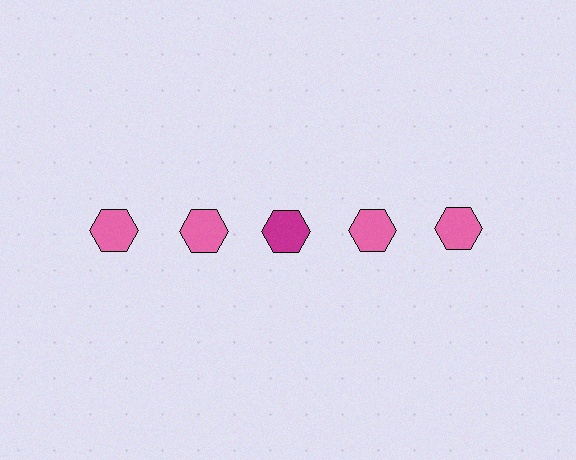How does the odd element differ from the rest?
It has a different color: magenta instead of pink.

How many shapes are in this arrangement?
There are 5 shapes arranged in a grid pattern.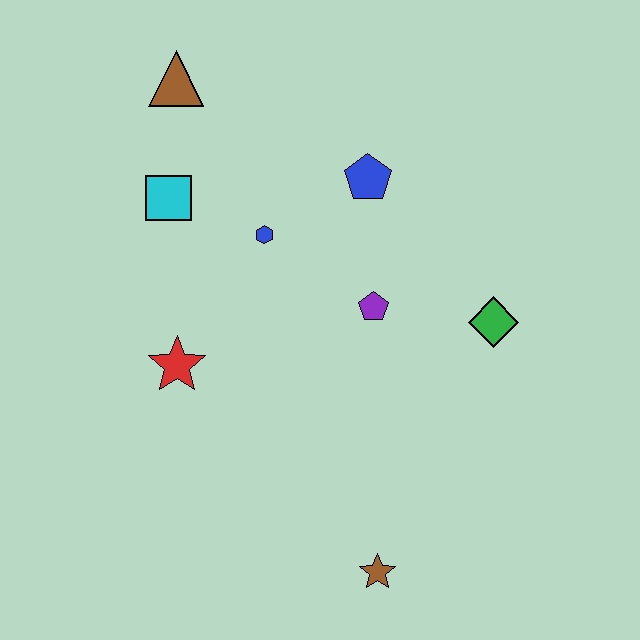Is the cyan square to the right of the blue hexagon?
No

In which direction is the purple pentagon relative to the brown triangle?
The purple pentagon is below the brown triangle.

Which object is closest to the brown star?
The purple pentagon is closest to the brown star.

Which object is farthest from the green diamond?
The brown triangle is farthest from the green diamond.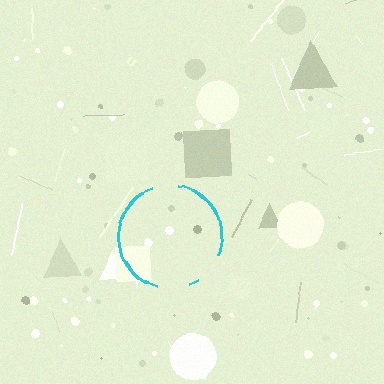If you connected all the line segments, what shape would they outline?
They would outline a circle.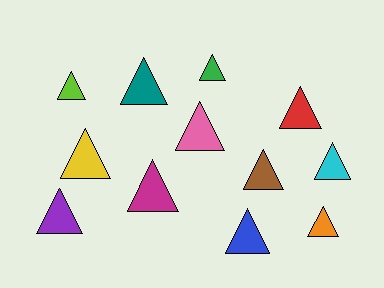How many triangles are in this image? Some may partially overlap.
There are 12 triangles.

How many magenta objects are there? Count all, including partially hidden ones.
There is 1 magenta object.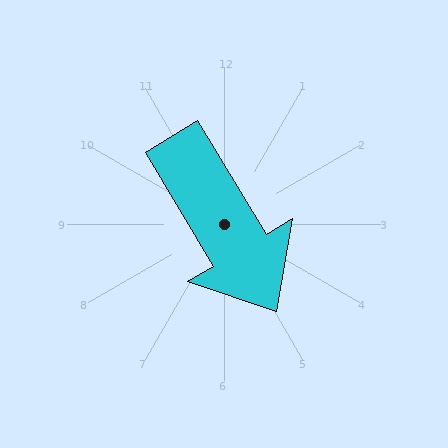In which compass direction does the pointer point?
Southeast.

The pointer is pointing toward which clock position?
Roughly 5 o'clock.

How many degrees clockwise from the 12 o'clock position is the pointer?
Approximately 149 degrees.